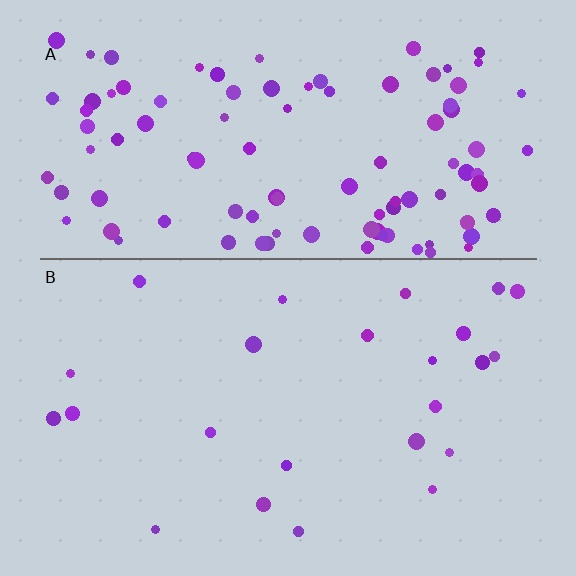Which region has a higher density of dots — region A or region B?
A (the top).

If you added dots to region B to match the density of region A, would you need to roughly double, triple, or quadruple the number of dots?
Approximately quadruple.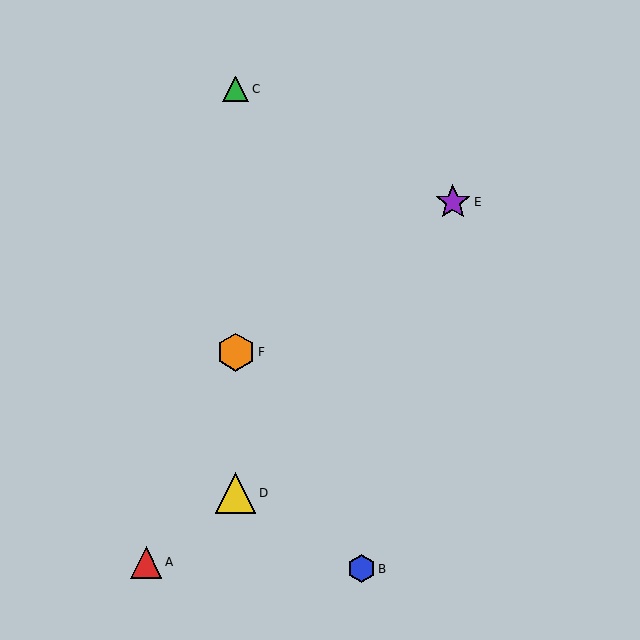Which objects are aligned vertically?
Objects C, D, F are aligned vertically.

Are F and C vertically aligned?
Yes, both are at x≈236.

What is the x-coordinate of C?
Object C is at x≈236.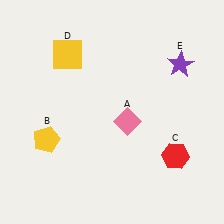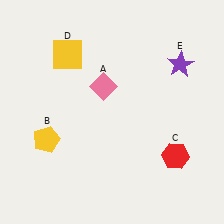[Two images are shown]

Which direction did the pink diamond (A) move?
The pink diamond (A) moved up.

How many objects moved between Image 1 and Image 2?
1 object moved between the two images.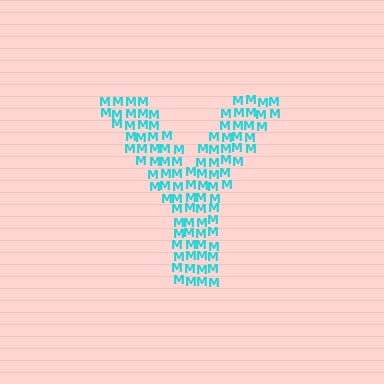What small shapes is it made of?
It is made of small letter M's.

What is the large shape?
The large shape is the letter Y.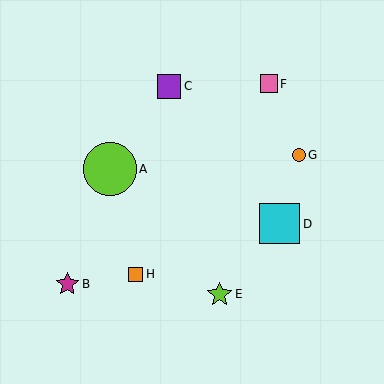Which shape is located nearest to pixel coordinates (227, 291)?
The lime star (labeled E) at (220, 294) is nearest to that location.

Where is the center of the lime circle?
The center of the lime circle is at (110, 169).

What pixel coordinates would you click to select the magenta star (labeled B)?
Click at (67, 284) to select the magenta star B.